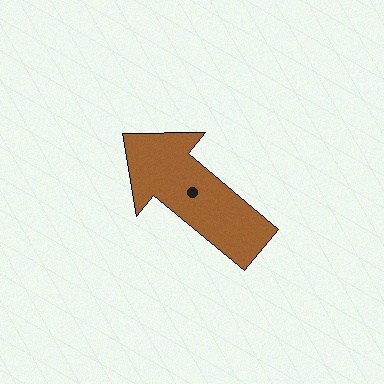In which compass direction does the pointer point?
Northwest.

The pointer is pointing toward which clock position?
Roughly 10 o'clock.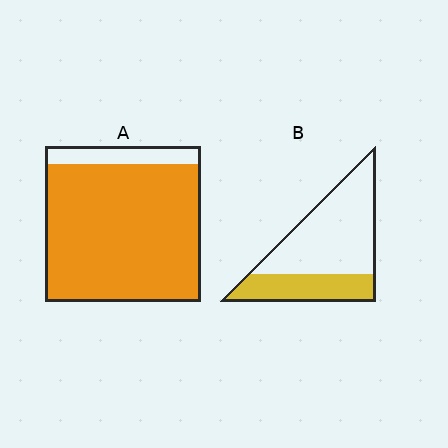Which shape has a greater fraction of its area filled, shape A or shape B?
Shape A.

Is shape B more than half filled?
No.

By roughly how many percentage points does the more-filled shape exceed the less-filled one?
By roughly 55 percentage points (A over B).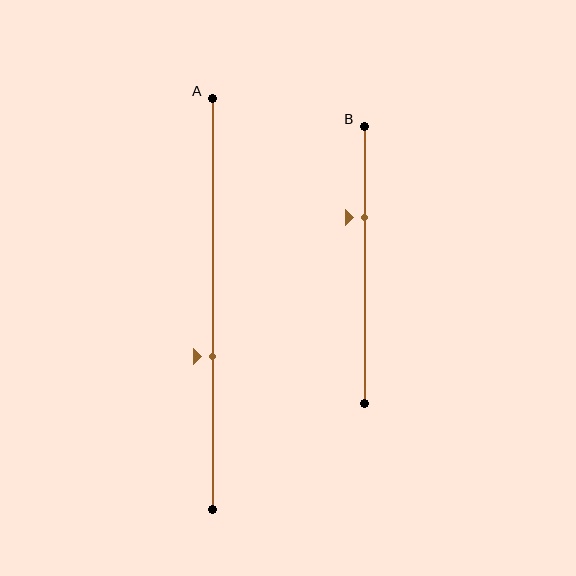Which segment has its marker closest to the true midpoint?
Segment A has its marker closest to the true midpoint.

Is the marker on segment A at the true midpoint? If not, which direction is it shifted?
No, the marker on segment A is shifted downward by about 13% of the segment length.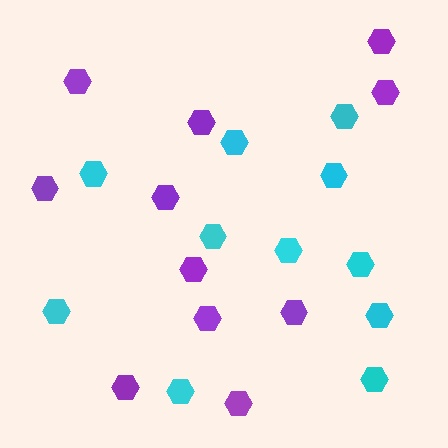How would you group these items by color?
There are 2 groups: one group of purple hexagons (11) and one group of cyan hexagons (11).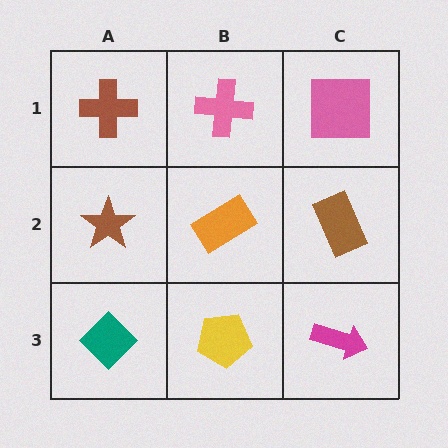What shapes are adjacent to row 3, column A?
A brown star (row 2, column A), a yellow pentagon (row 3, column B).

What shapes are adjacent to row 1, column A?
A brown star (row 2, column A), a pink cross (row 1, column B).